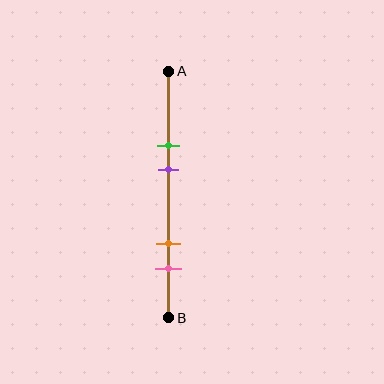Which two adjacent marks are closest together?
The green and purple marks are the closest adjacent pair.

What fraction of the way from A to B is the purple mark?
The purple mark is approximately 40% (0.4) of the way from A to B.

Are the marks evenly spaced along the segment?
No, the marks are not evenly spaced.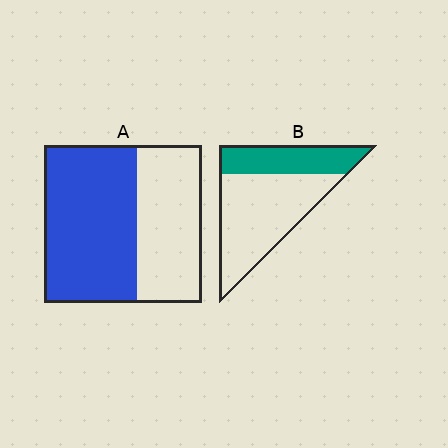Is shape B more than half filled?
No.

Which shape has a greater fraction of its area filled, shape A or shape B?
Shape A.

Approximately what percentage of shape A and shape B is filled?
A is approximately 60% and B is approximately 35%.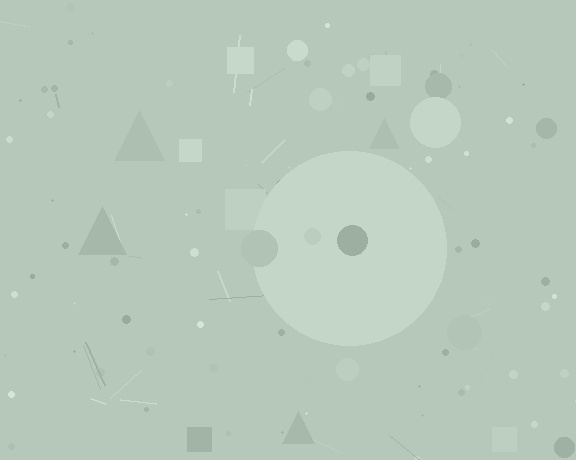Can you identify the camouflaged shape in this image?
The camouflaged shape is a circle.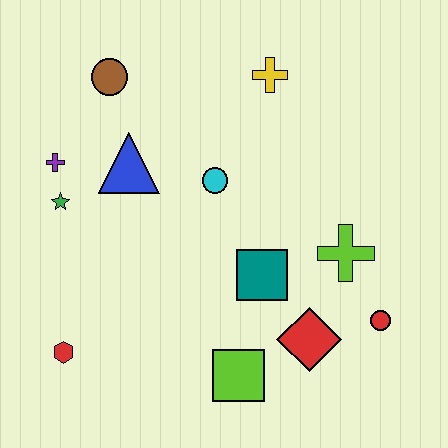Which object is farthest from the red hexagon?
The yellow cross is farthest from the red hexagon.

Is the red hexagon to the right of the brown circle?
No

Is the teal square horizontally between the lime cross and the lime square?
Yes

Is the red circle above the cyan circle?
No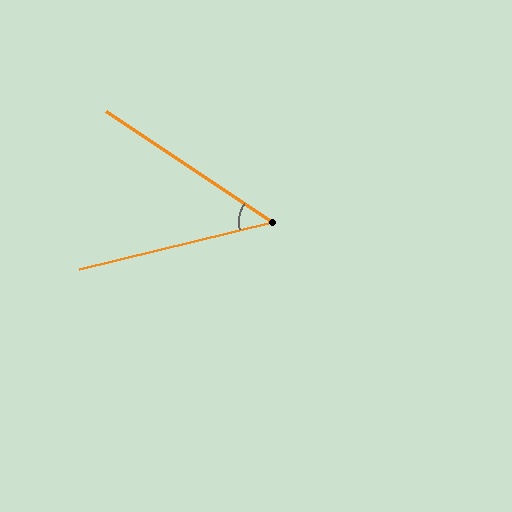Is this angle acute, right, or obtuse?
It is acute.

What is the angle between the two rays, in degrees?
Approximately 48 degrees.